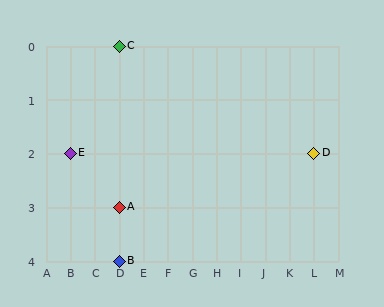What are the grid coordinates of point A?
Point A is at grid coordinates (D, 3).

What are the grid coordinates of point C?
Point C is at grid coordinates (D, 0).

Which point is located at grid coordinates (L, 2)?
Point D is at (L, 2).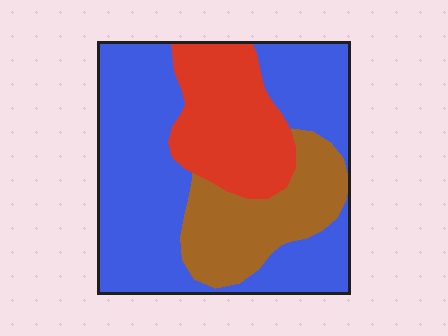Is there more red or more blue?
Blue.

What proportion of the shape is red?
Red covers 23% of the shape.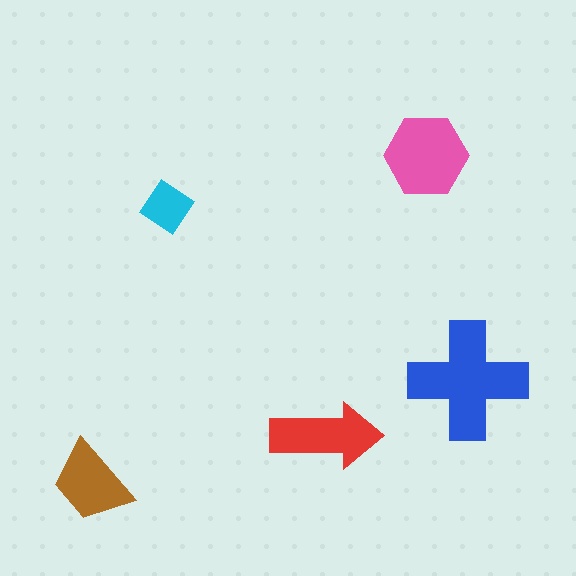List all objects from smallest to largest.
The cyan diamond, the brown trapezoid, the red arrow, the pink hexagon, the blue cross.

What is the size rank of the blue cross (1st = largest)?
1st.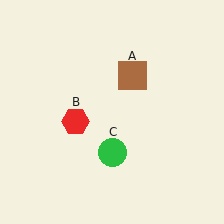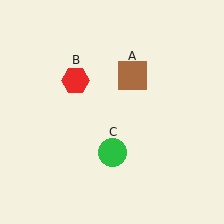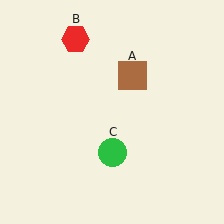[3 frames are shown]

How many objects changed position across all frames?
1 object changed position: red hexagon (object B).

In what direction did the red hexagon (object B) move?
The red hexagon (object B) moved up.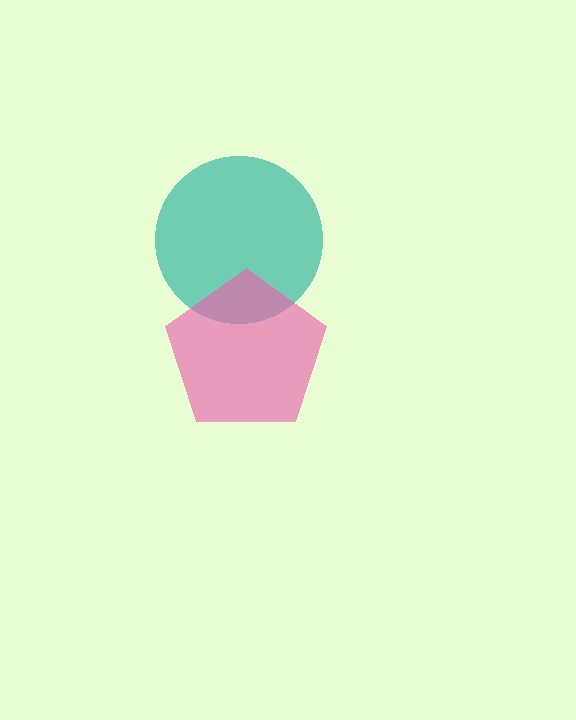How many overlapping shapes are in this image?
There are 2 overlapping shapes in the image.